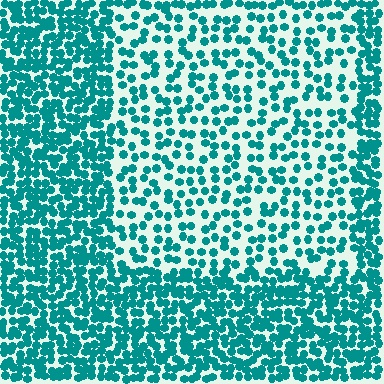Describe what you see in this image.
The image contains small teal elements arranged at two different densities. A rectangle-shaped region is visible where the elements are less densely packed than the surrounding area.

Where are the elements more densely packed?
The elements are more densely packed outside the rectangle boundary.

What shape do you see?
I see a rectangle.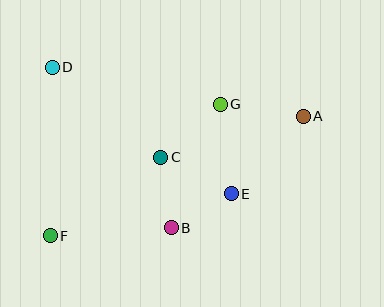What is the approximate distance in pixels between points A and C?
The distance between A and C is approximately 148 pixels.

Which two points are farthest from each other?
Points A and F are farthest from each other.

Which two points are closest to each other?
Points B and E are closest to each other.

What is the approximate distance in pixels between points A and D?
The distance between A and D is approximately 256 pixels.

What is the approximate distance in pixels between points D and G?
The distance between D and G is approximately 172 pixels.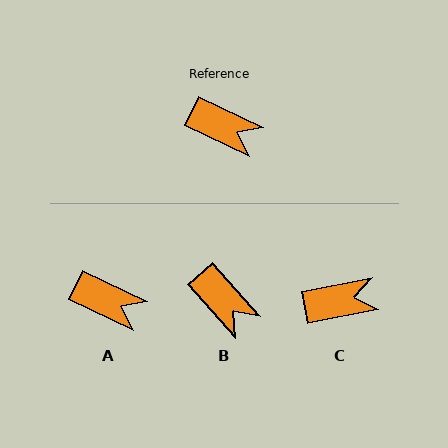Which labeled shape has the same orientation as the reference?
A.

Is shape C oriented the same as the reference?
No, it is off by about 36 degrees.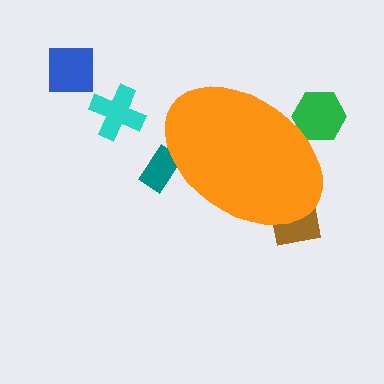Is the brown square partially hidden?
Yes, the brown square is partially hidden behind the orange ellipse.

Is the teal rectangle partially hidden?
Yes, the teal rectangle is partially hidden behind the orange ellipse.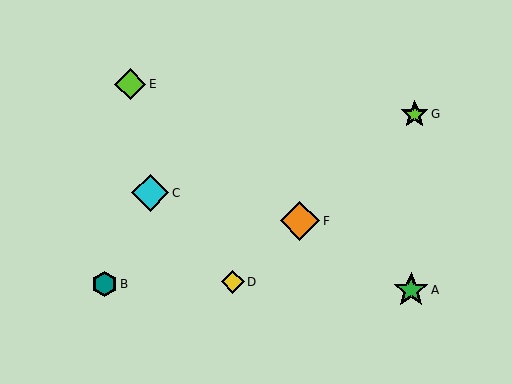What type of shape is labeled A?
Shape A is a green star.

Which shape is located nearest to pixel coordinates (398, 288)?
The green star (labeled A) at (411, 290) is nearest to that location.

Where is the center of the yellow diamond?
The center of the yellow diamond is at (233, 282).